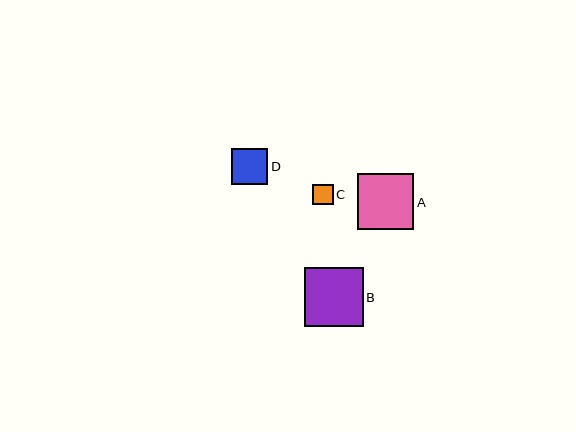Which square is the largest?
Square B is the largest with a size of approximately 59 pixels.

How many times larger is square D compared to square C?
Square D is approximately 1.7 times the size of square C.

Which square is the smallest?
Square C is the smallest with a size of approximately 21 pixels.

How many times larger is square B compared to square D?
Square B is approximately 1.7 times the size of square D.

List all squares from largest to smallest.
From largest to smallest: B, A, D, C.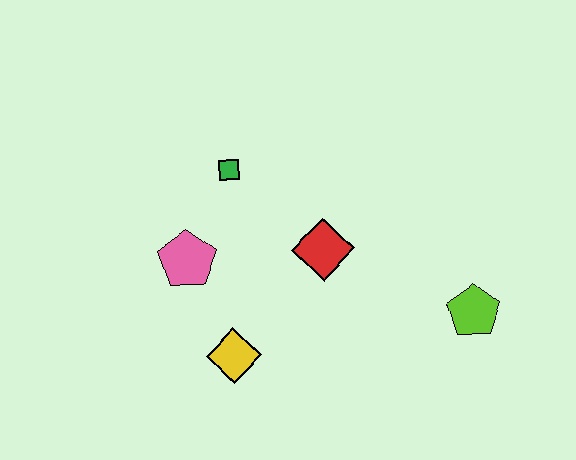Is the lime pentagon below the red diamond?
Yes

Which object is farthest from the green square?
The lime pentagon is farthest from the green square.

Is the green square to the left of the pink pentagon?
No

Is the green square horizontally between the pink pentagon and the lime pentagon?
Yes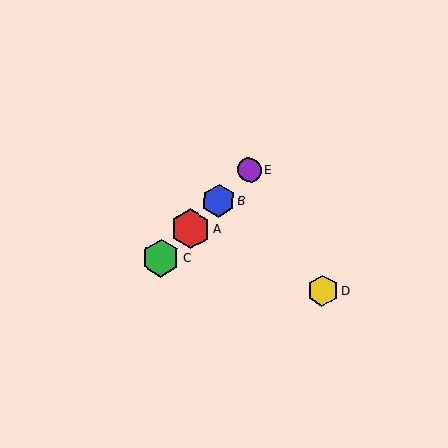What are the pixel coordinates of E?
Object E is at (249, 170).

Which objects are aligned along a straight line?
Objects A, B, C, E are aligned along a straight line.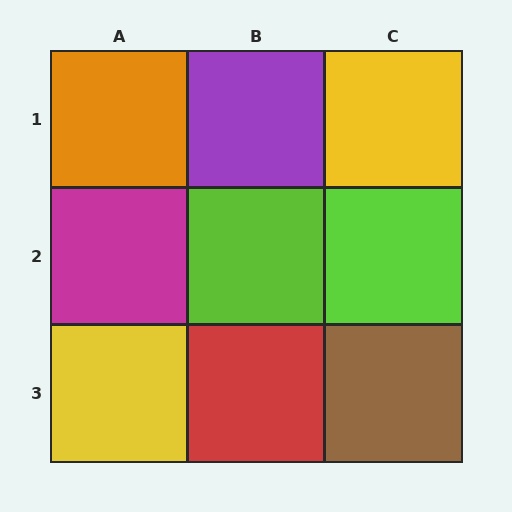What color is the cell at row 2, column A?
Magenta.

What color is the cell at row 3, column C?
Brown.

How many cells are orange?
1 cell is orange.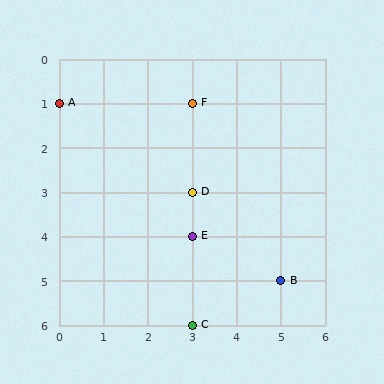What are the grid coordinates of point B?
Point B is at grid coordinates (5, 5).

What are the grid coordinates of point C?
Point C is at grid coordinates (3, 6).